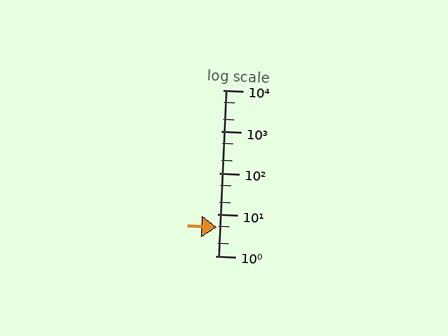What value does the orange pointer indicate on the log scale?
The pointer indicates approximately 4.9.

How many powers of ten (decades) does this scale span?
The scale spans 4 decades, from 1 to 10000.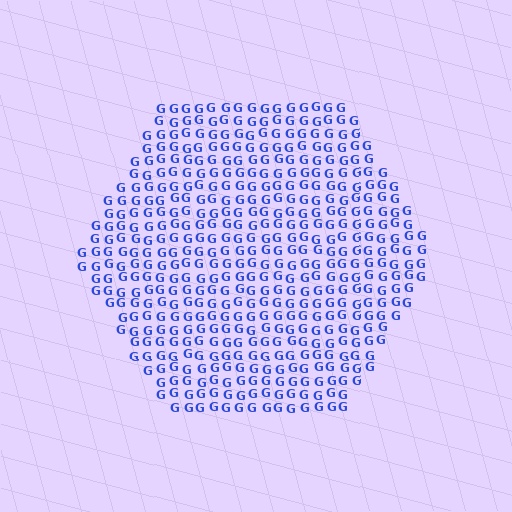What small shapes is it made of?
It is made of small letter G's.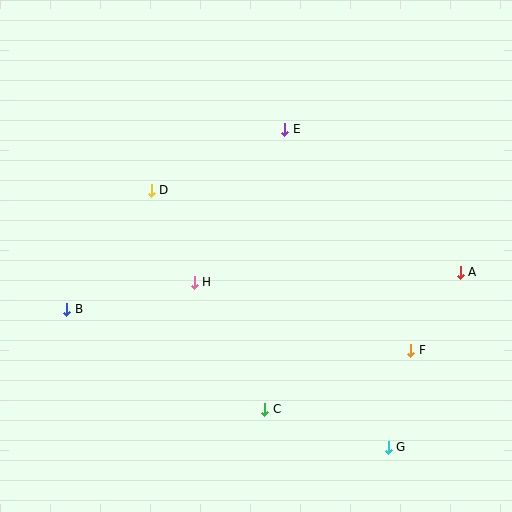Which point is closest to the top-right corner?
Point E is closest to the top-right corner.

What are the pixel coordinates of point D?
Point D is at (151, 190).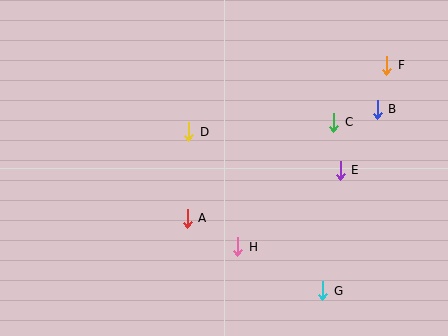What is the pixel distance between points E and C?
The distance between E and C is 48 pixels.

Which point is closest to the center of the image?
Point D at (189, 132) is closest to the center.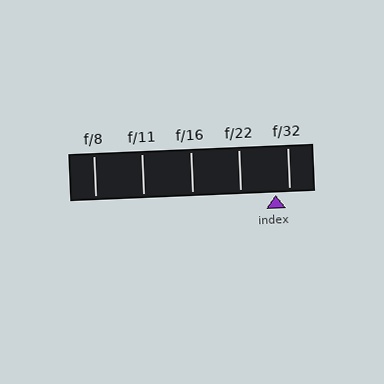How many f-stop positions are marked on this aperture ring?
There are 5 f-stop positions marked.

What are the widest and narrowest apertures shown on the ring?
The widest aperture shown is f/8 and the narrowest is f/32.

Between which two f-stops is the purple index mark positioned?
The index mark is between f/22 and f/32.